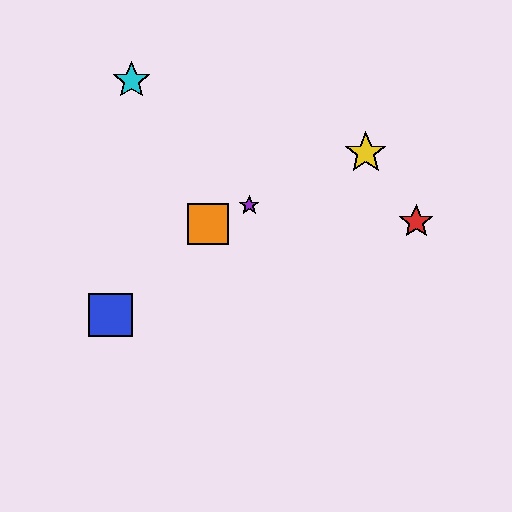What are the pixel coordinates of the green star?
The green star is at (364, 154).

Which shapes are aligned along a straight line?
The green star, the yellow star, the purple star, the orange square are aligned along a straight line.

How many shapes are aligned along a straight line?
4 shapes (the green star, the yellow star, the purple star, the orange square) are aligned along a straight line.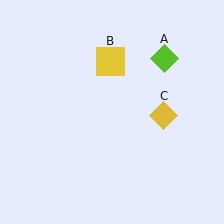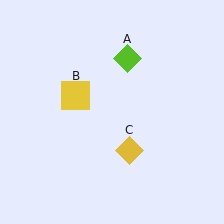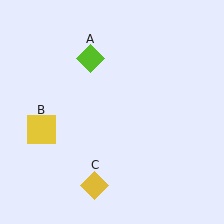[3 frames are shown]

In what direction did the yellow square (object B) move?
The yellow square (object B) moved down and to the left.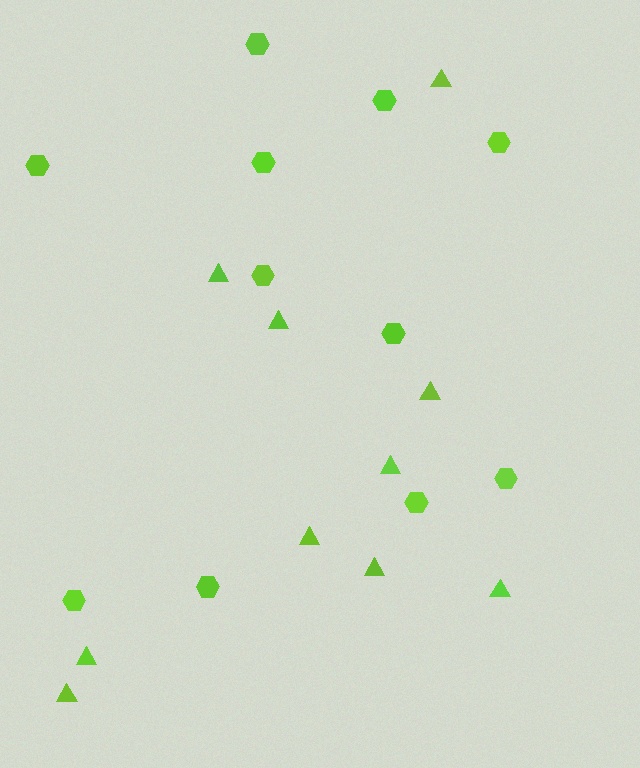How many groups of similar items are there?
There are 2 groups: one group of hexagons (11) and one group of triangles (10).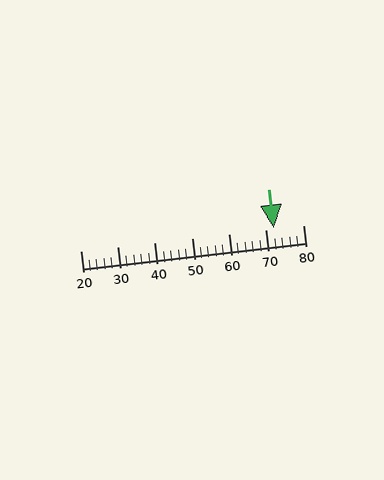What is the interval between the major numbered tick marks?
The major tick marks are spaced 10 units apart.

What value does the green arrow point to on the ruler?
The green arrow points to approximately 72.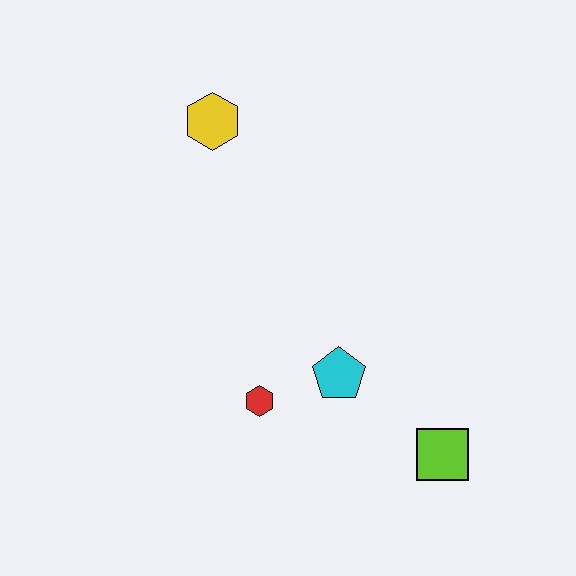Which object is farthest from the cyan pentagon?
The yellow hexagon is farthest from the cyan pentagon.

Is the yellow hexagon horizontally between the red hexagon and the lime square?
No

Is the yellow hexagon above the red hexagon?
Yes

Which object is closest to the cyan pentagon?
The red hexagon is closest to the cyan pentagon.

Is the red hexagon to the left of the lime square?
Yes